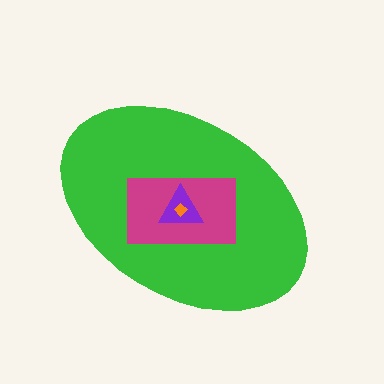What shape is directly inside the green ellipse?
The magenta rectangle.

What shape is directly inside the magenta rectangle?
The purple triangle.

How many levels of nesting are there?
4.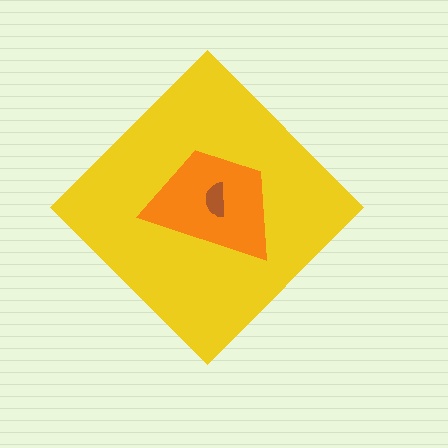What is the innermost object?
The brown semicircle.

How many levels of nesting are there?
3.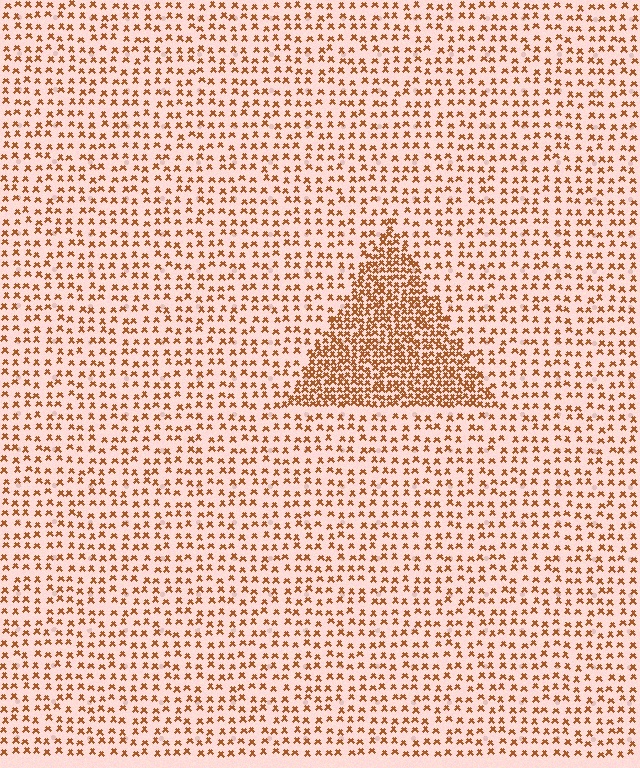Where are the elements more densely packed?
The elements are more densely packed inside the triangle boundary.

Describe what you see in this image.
The image contains small brown elements arranged at two different densities. A triangle-shaped region is visible where the elements are more densely packed than the surrounding area.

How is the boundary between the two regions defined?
The boundary is defined by a change in element density (approximately 2.4x ratio). All elements are the same color, size, and shape.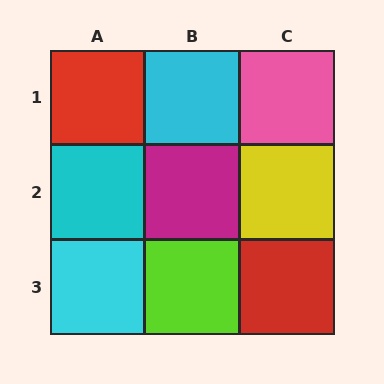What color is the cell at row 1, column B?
Cyan.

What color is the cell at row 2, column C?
Yellow.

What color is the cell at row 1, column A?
Red.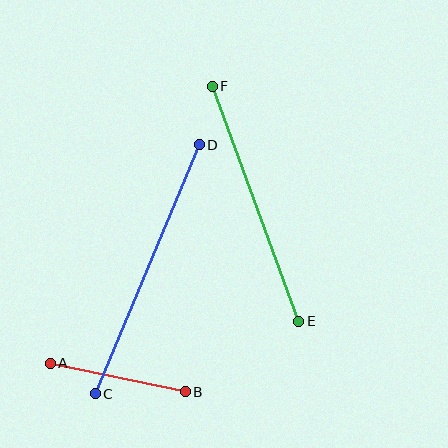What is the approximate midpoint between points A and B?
The midpoint is at approximately (118, 378) pixels.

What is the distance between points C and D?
The distance is approximately 270 pixels.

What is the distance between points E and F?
The distance is approximately 250 pixels.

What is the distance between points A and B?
The distance is approximately 138 pixels.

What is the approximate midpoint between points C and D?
The midpoint is at approximately (147, 269) pixels.